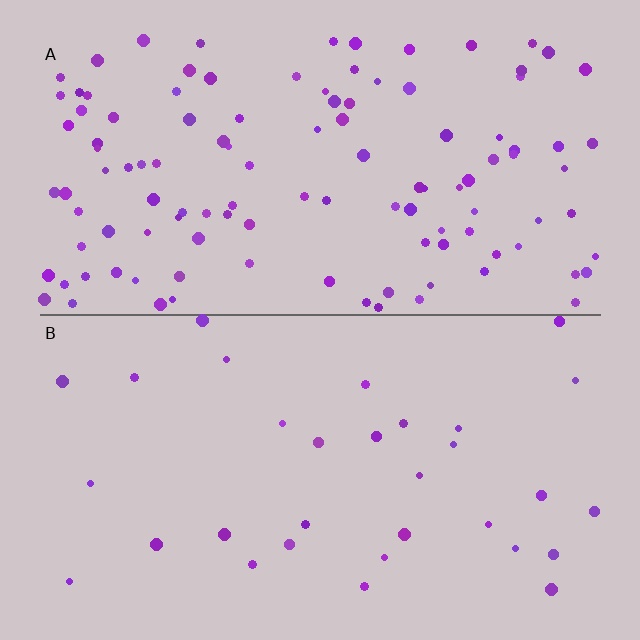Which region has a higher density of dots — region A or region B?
A (the top).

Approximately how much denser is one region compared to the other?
Approximately 3.6× — region A over region B.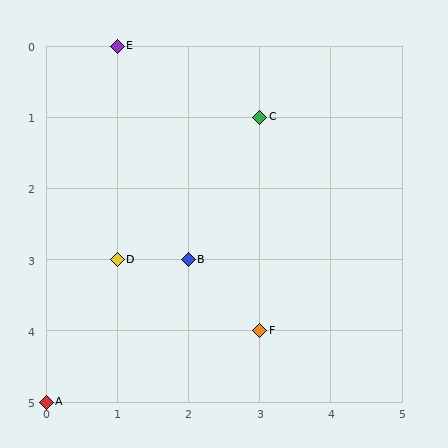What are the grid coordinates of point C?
Point C is at grid coordinates (3, 1).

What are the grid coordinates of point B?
Point B is at grid coordinates (2, 3).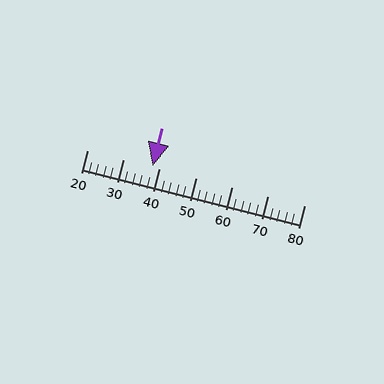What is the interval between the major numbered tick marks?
The major tick marks are spaced 10 units apart.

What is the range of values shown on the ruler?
The ruler shows values from 20 to 80.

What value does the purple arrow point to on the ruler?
The purple arrow points to approximately 38.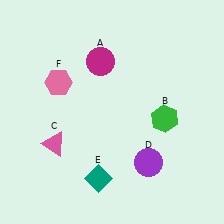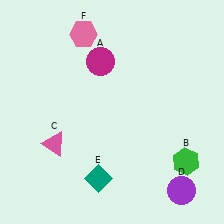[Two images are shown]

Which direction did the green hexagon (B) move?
The green hexagon (B) moved down.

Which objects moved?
The objects that moved are: the green hexagon (B), the purple circle (D), the pink hexagon (F).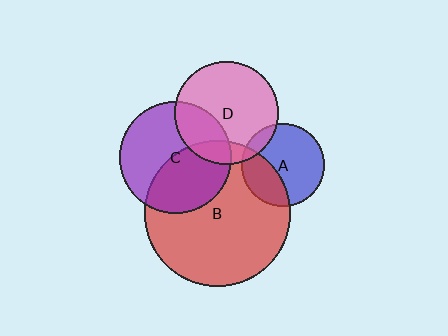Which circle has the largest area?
Circle B (red).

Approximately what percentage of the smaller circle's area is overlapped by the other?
Approximately 30%.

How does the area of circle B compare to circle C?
Approximately 1.7 times.